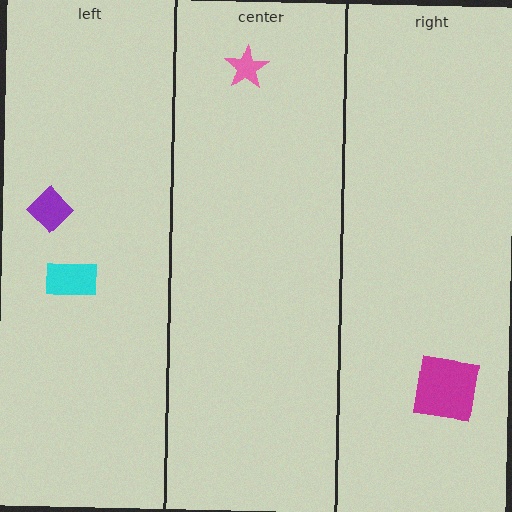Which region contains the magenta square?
The right region.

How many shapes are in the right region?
1.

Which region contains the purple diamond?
The left region.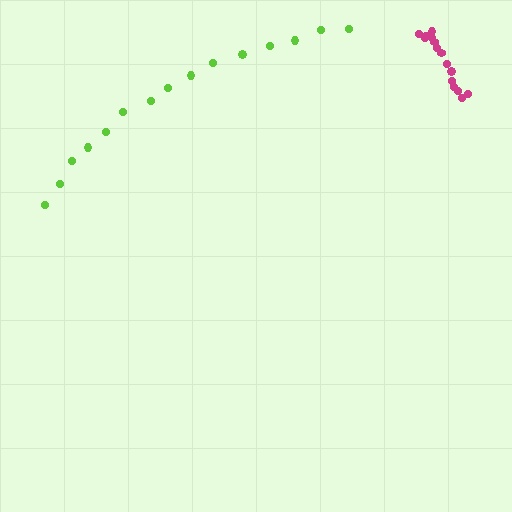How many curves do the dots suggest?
There are 2 distinct paths.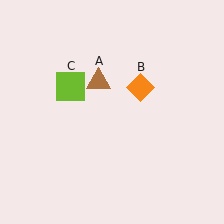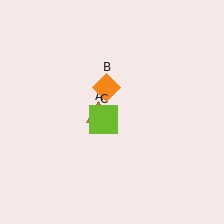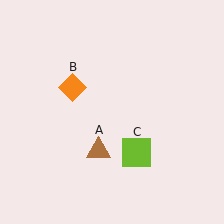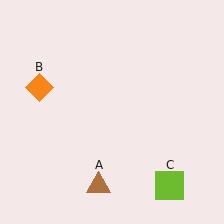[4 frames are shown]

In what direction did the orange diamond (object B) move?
The orange diamond (object B) moved left.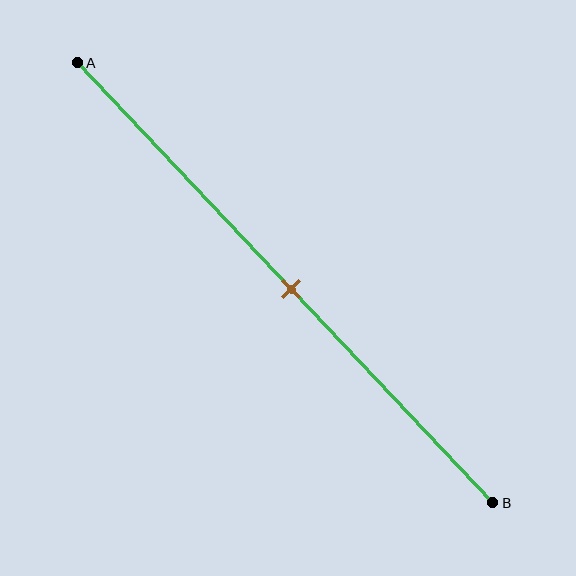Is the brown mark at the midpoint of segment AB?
Yes, the mark is approximately at the midpoint.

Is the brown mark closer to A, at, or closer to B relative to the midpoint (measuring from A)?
The brown mark is approximately at the midpoint of segment AB.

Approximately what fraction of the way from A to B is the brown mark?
The brown mark is approximately 50% of the way from A to B.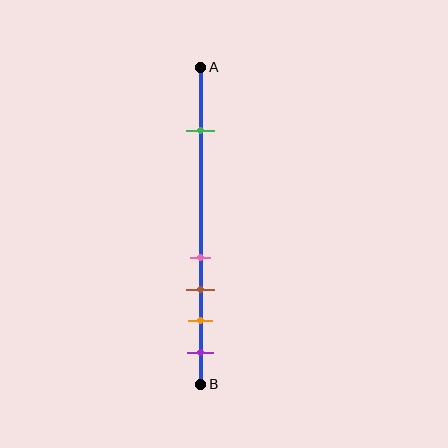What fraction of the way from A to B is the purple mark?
The purple mark is approximately 90% (0.9) of the way from A to B.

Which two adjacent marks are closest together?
The pink and brown marks are the closest adjacent pair.